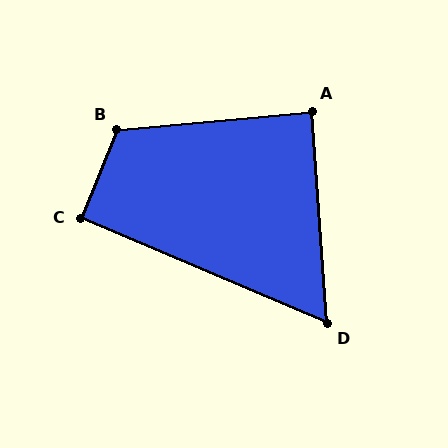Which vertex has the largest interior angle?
B, at approximately 117 degrees.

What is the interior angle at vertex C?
Approximately 91 degrees (approximately right).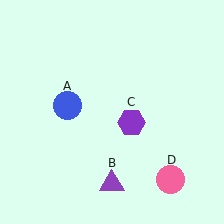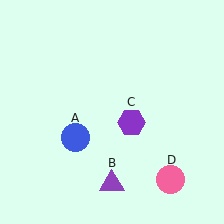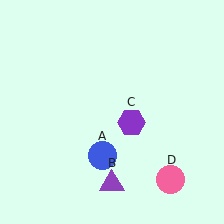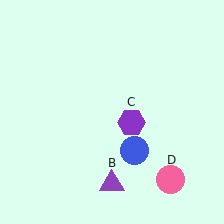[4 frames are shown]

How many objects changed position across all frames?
1 object changed position: blue circle (object A).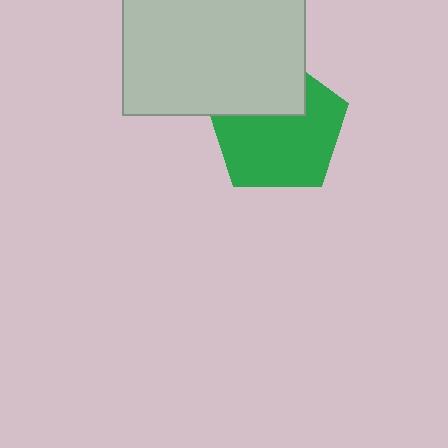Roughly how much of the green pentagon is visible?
Most of it is visible (roughly 69%).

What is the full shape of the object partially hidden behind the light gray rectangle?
The partially hidden object is a green pentagon.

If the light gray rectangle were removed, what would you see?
You would see the complete green pentagon.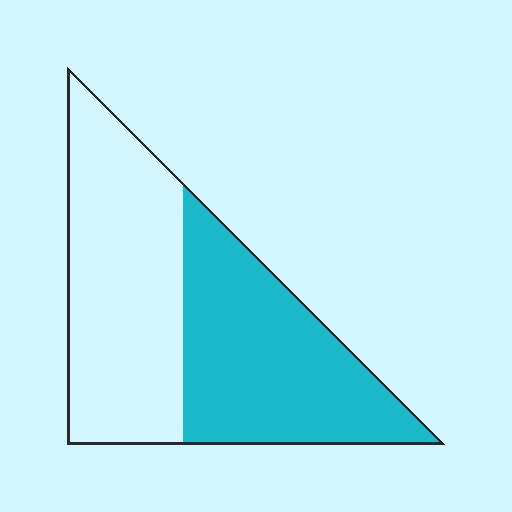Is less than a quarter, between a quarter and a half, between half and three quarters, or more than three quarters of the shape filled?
Between a quarter and a half.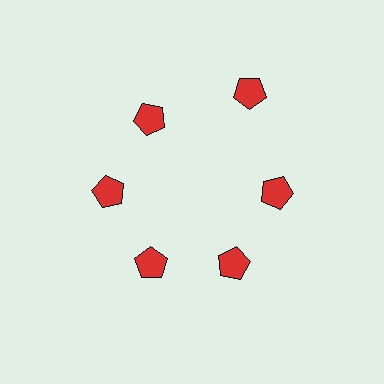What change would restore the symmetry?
The symmetry would be restored by moving it inward, back onto the ring so that all 6 pentagons sit at equal angles and equal distance from the center.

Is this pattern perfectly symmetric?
No. The 6 red pentagons are arranged in a ring, but one element near the 1 o'clock position is pushed outward from the center, breaking the 6-fold rotational symmetry.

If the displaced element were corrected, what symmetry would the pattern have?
It would have 6-fold rotational symmetry — the pattern would map onto itself every 60 degrees.